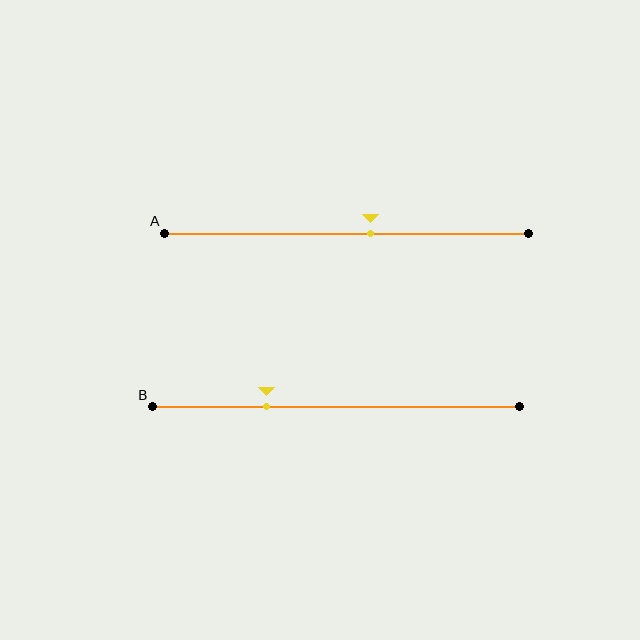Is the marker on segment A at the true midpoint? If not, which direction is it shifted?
No, the marker on segment A is shifted to the right by about 7% of the segment length.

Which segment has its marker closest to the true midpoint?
Segment A has its marker closest to the true midpoint.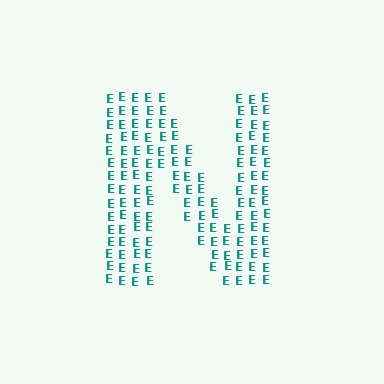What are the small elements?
The small elements are letter E's.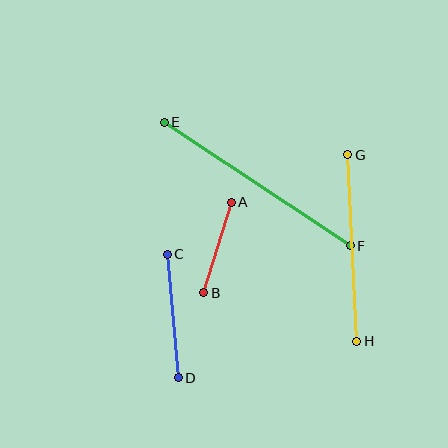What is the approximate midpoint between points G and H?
The midpoint is at approximately (352, 248) pixels.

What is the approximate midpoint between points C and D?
The midpoint is at approximately (173, 316) pixels.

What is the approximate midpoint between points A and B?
The midpoint is at approximately (217, 248) pixels.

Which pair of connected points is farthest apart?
Points E and F are farthest apart.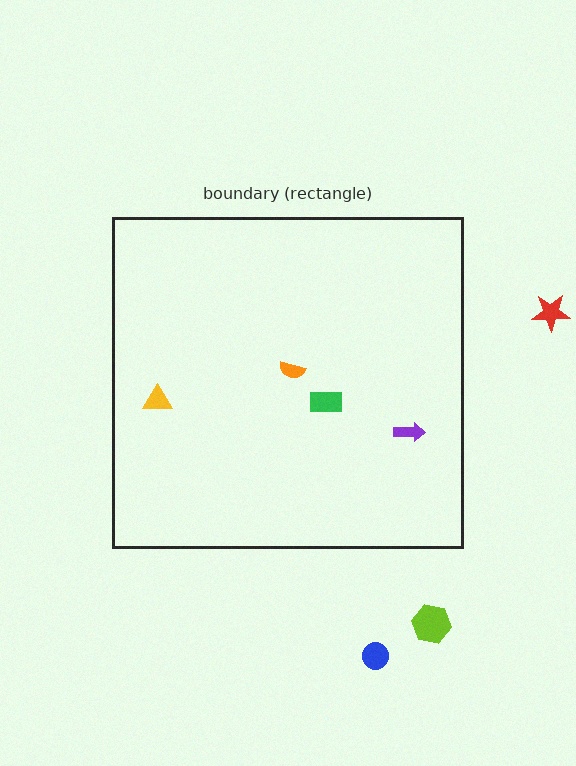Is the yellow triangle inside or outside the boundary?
Inside.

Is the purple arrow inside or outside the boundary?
Inside.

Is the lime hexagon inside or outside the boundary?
Outside.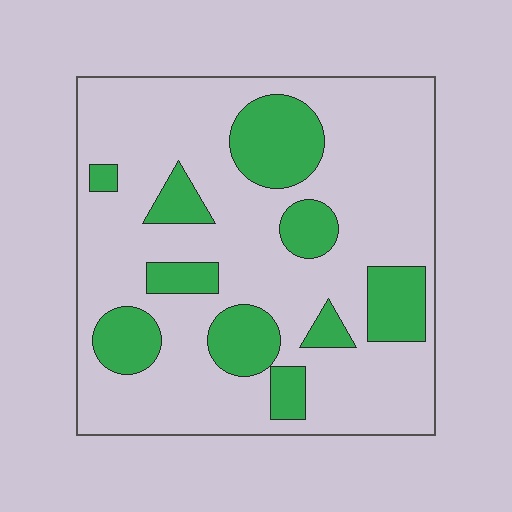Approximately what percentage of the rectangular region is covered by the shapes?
Approximately 25%.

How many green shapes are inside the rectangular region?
10.